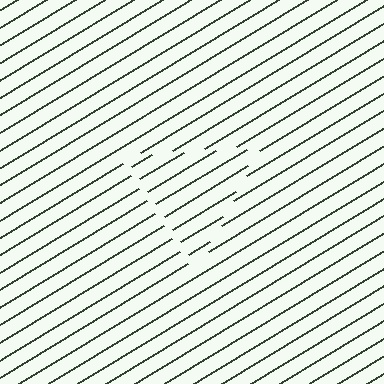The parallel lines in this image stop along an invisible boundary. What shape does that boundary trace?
An illusory triangle. The interior of the shape contains the same grating, shifted by half a period — the contour is defined by the phase discontinuity where line-ends from the inner and outer gratings abut.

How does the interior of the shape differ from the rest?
The interior of the shape contains the same grating, shifted by half a period — the contour is defined by the phase discontinuity where line-ends from the inner and outer gratings abut.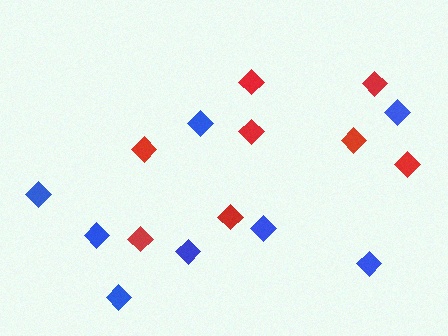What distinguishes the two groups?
There are 2 groups: one group of blue diamonds (8) and one group of red diamonds (8).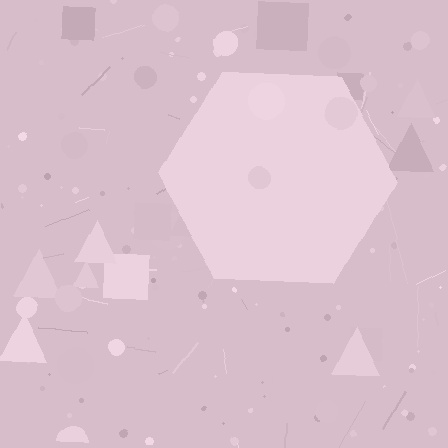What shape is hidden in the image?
A hexagon is hidden in the image.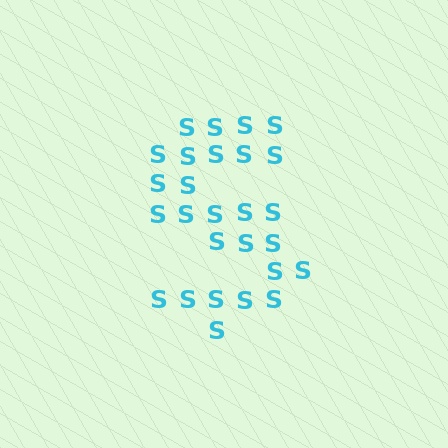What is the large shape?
The large shape is the letter S.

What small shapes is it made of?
It is made of small letter S's.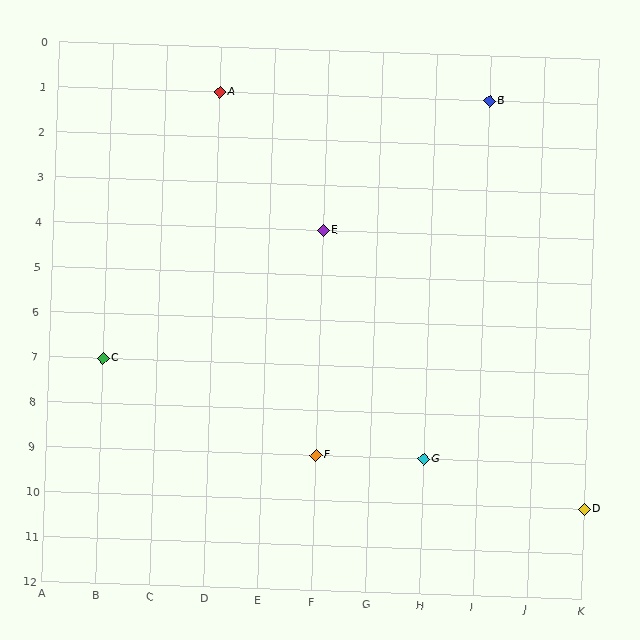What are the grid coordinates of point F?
Point F is at grid coordinates (F, 9).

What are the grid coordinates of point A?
Point A is at grid coordinates (D, 1).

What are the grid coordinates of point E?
Point E is at grid coordinates (F, 4).